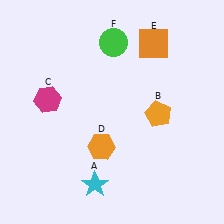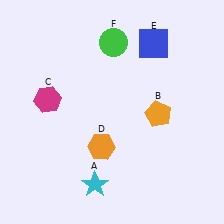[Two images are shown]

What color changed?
The square (E) changed from orange in Image 1 to blue in Image 2.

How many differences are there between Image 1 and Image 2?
There is 1 difference between the two images.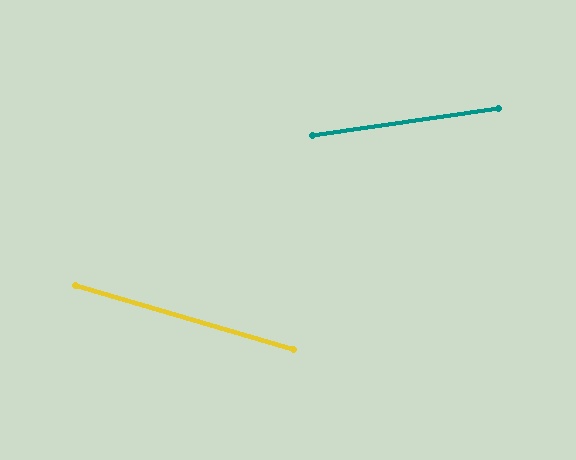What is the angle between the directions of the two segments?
Approximately 25 degrees.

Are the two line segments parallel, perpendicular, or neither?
Neither parallel nor perpendicular — they differ by about 25°.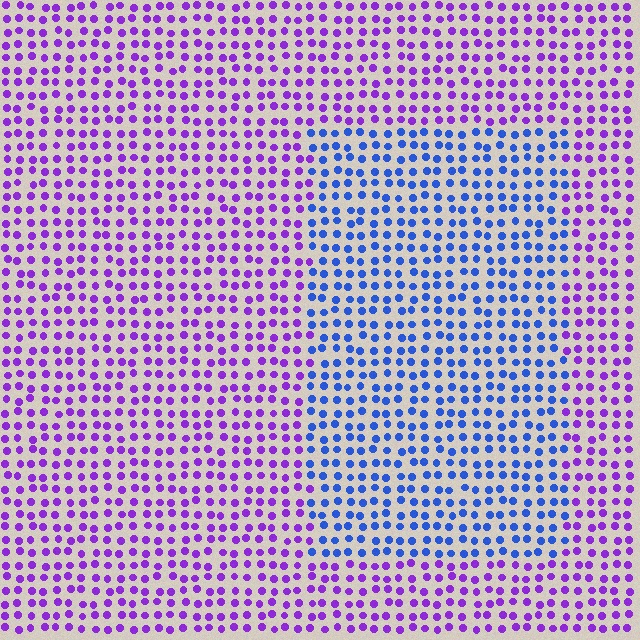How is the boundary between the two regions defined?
The boundary is defined purely by a slight shift in hue (about 51 degrees). Spacing, size, and orientation are identical on both sides.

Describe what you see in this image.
The image is filled with small purple elements in a uniform arrangement. A rectangle-shaped region is visible where the elements are tinted to a slightly different hue, forming a subtle color boundary.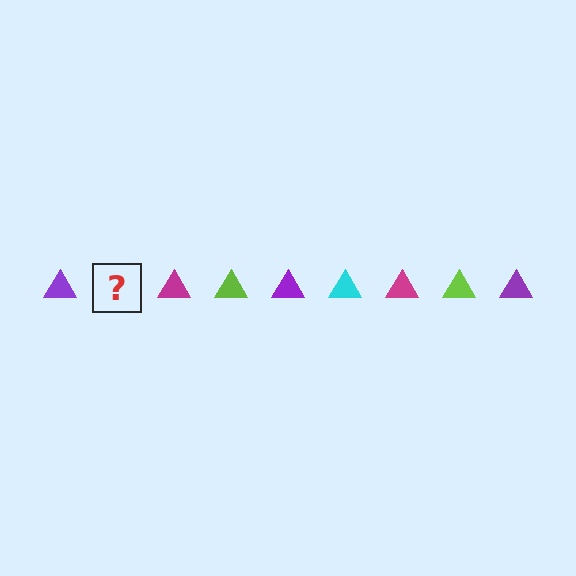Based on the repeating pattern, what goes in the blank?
The blank should be a cyan triangle.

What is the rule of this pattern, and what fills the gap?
The rule is that the pattern cycles through purple, cyan, magenta, lime triangles. The gap should be filled with a cyan triangle.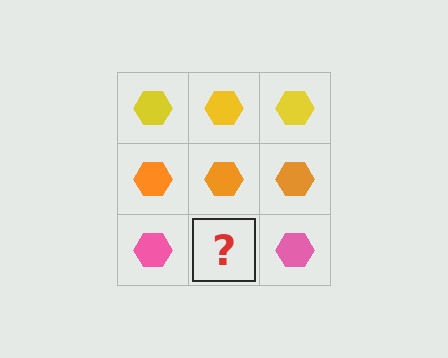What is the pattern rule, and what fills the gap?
The rule is that each row has a consistent color. The gap should be filled with a pink hexagon.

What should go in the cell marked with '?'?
The missing cell should contain a pink hexagon.